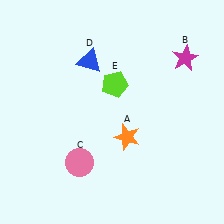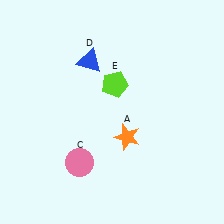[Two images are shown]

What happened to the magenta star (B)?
The magenta star (B) was removed in Image 2. It was in the top-right area of Image 1.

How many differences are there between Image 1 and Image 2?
There is 1 difference between the two images.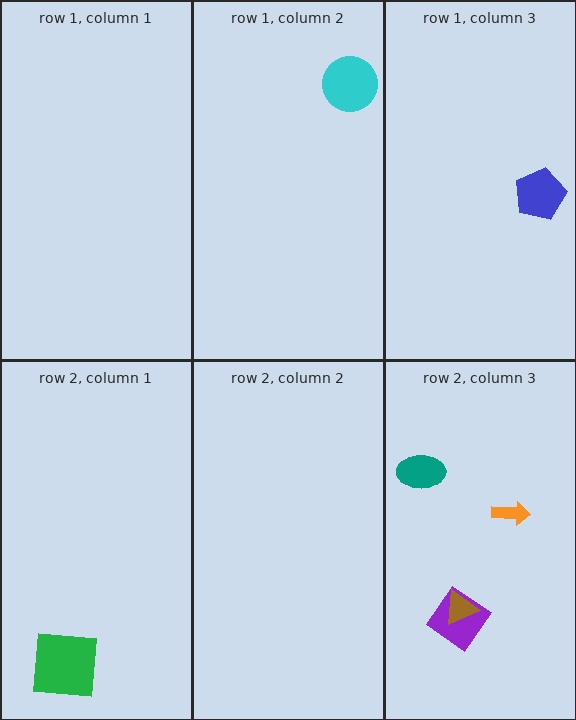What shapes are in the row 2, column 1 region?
The green square.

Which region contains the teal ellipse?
The row 2, column 3 region.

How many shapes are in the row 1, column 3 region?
1.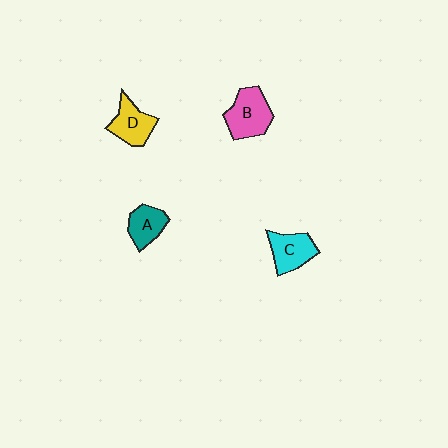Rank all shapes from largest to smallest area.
From largest to smallest: B (pink), C (cyan), D (yellow), A (teal).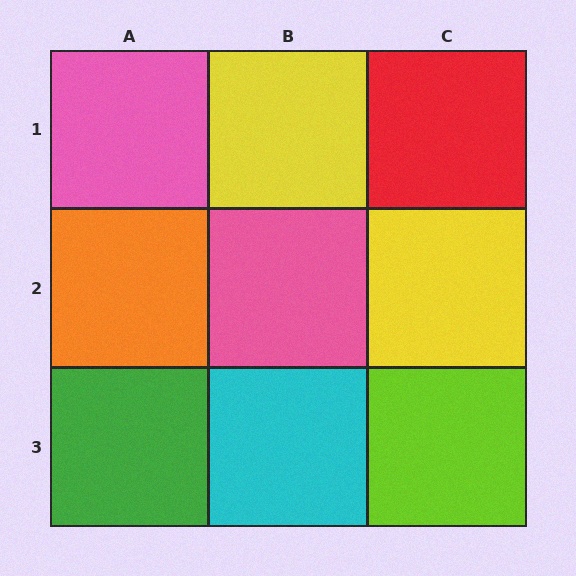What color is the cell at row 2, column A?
Orange.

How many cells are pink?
2 cells are pink.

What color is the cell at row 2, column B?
Pink.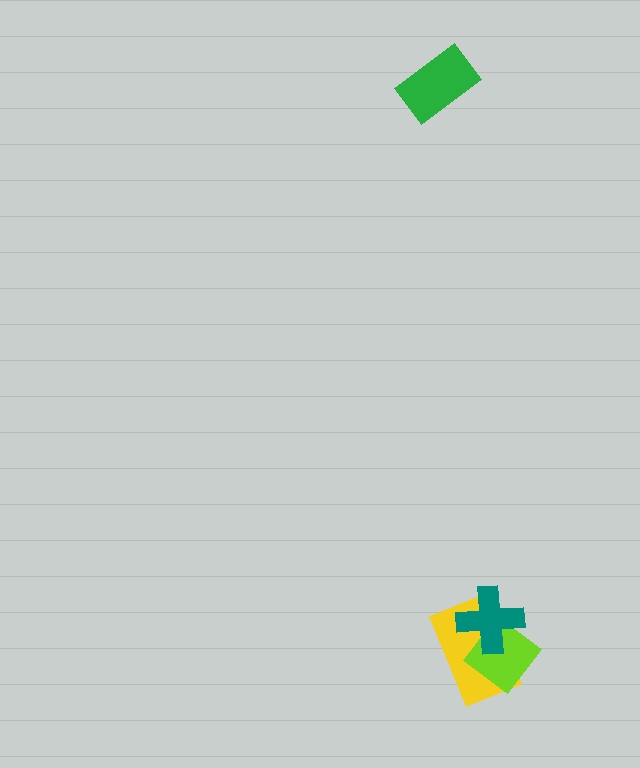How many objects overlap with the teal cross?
2 objects overlap with the teal cross.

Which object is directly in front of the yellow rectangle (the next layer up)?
The lime diamond is directly in front of the yellow rectangle.